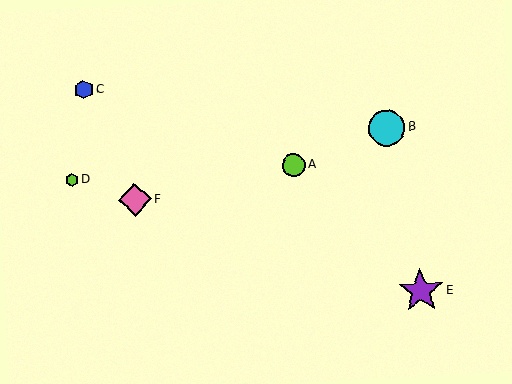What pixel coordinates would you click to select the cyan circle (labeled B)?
Click at (387, 128) to select the cyan circle B.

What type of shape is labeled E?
Shape E is a purple star.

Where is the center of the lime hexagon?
The center of the lime hexagon is at (72, 180).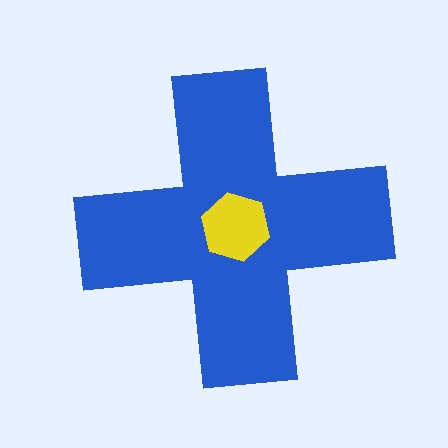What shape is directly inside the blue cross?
The yellow hexagon.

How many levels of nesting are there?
2.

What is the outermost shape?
The blue cross.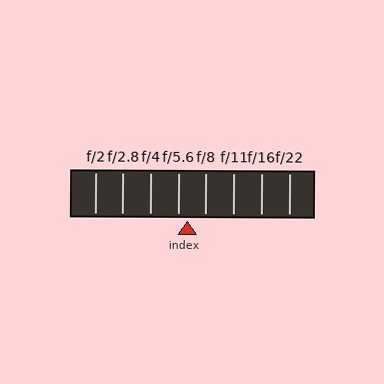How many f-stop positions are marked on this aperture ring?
There are 8 f-stop positions marked.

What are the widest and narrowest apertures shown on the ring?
The widest aperture shown is f/2 and the narrowest is f/22.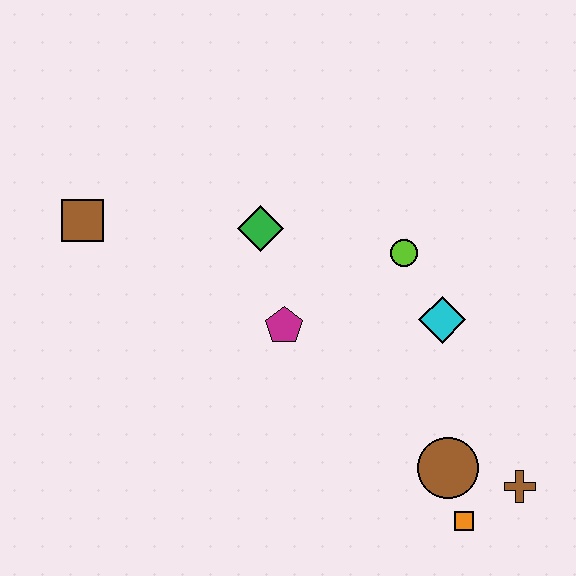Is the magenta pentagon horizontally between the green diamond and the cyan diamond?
Yes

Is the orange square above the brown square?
No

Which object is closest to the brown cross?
The orange square is closest to the brown cross.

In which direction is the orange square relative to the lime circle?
The orange square is below the lime circle.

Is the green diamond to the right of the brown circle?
No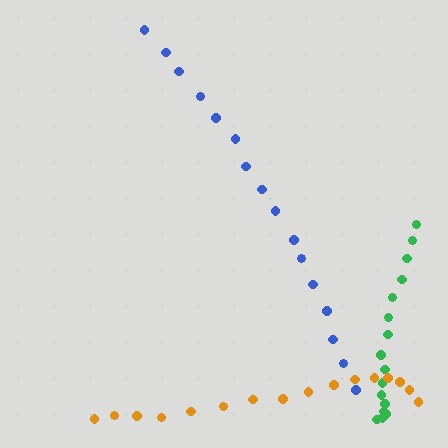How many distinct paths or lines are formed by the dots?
There are 3 distinct paths.